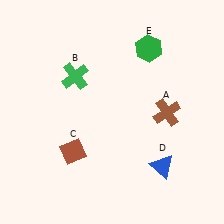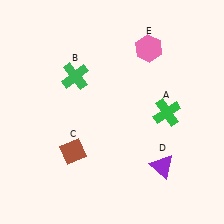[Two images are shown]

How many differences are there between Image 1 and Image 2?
There are 3 differences between the two images.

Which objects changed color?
A changed from brown to green. D changed from blue to purple. E changed from green to pink.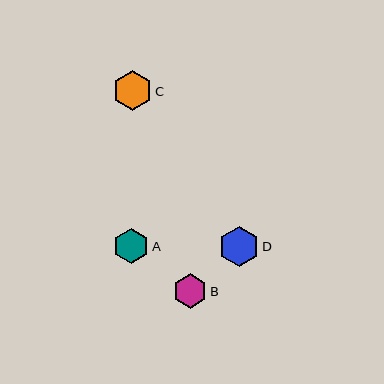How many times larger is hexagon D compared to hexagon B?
Hexagon D is approximately 1.2 times the size of hexagon B.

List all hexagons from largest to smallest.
From largest to smallest: D, C, A, B.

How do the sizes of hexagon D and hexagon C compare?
Hexagon D and hexagon C are approximately the same size.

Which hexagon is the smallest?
Hexagon B is the smallest with a size of approximately 34 pixels.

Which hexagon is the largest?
Hexagon D is the largest with a size of approximately 41 pixels.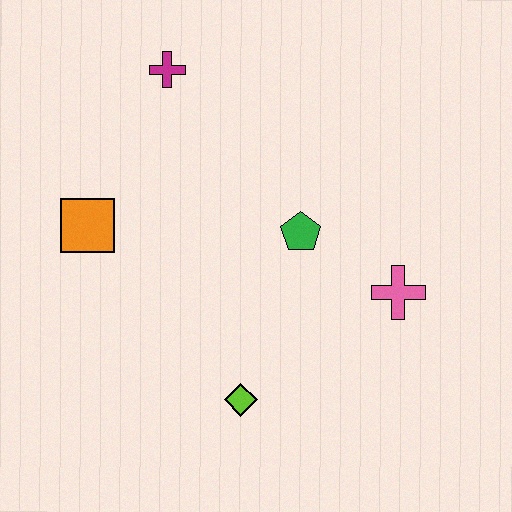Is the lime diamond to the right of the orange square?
Yes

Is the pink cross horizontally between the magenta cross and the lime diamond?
No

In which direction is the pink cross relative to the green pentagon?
The pink cross is to the right of the green pentagon.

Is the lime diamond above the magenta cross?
No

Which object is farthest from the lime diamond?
The magenta cross is farthest from the lime diamond.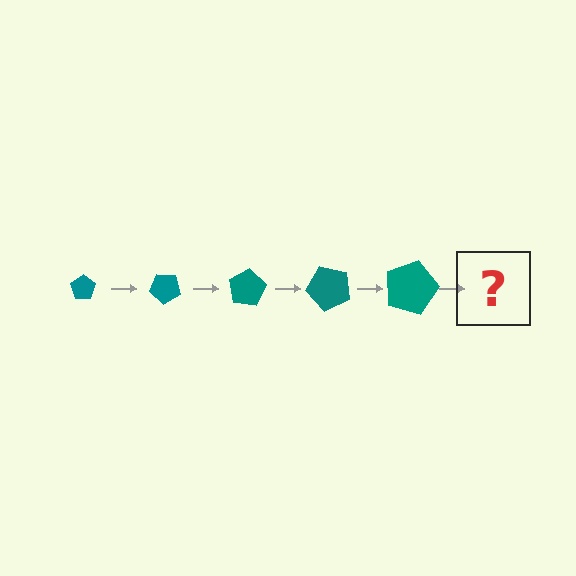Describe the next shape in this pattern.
It should be a pentagon, larger than the previous one and rotated 200 degrees from the start.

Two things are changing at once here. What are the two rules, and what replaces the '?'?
The two rules are that the pentagon grows larger each step and it rotates 40 degrees each step. The '?' should be a pentagon, larger than the previous one and rotated 200 degrees from the start.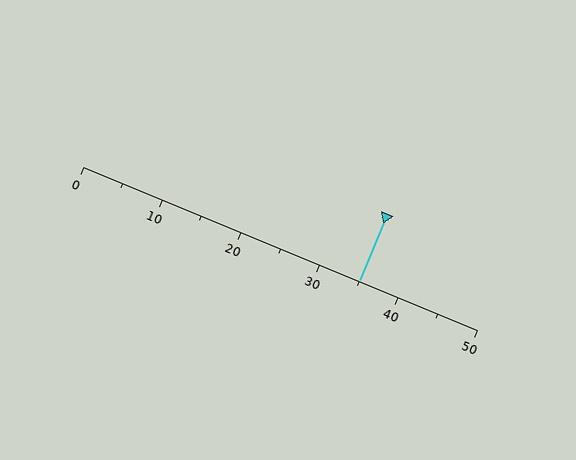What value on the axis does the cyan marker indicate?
The marker indicates approximately 35.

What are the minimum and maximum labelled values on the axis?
The axis runs from 0 to 50.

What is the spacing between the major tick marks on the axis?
The major ticks are spaced 10 apart.